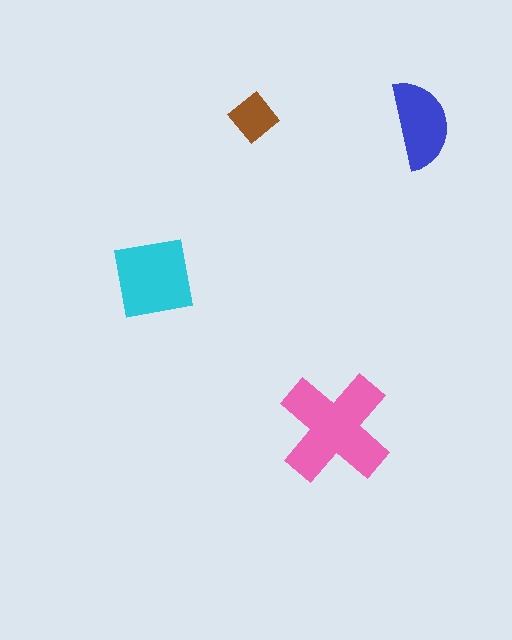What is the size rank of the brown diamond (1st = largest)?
4th.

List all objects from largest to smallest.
The pink cross, the cyan square, the blue semicircle, the brown diamond.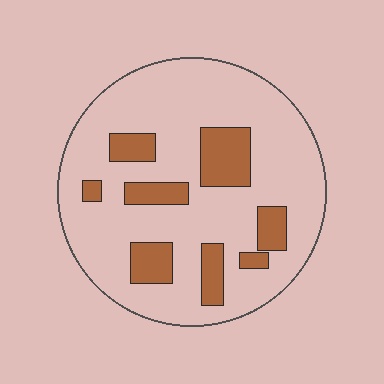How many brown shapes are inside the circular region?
8.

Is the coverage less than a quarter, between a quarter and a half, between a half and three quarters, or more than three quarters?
Less than a quarter.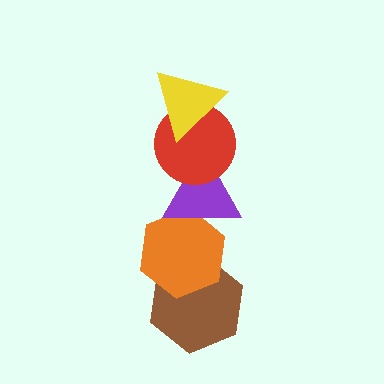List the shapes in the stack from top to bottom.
From top to bottom: the yellow triangle, the red circle, the purple triangle, the orange hexagon, the brown hexagon.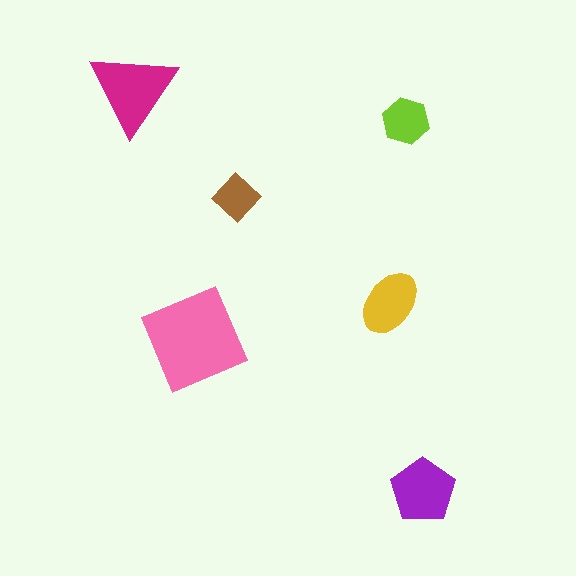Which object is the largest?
The pink diamond.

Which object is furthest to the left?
The magenta triangle is leftmost.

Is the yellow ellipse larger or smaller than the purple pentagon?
Smaller.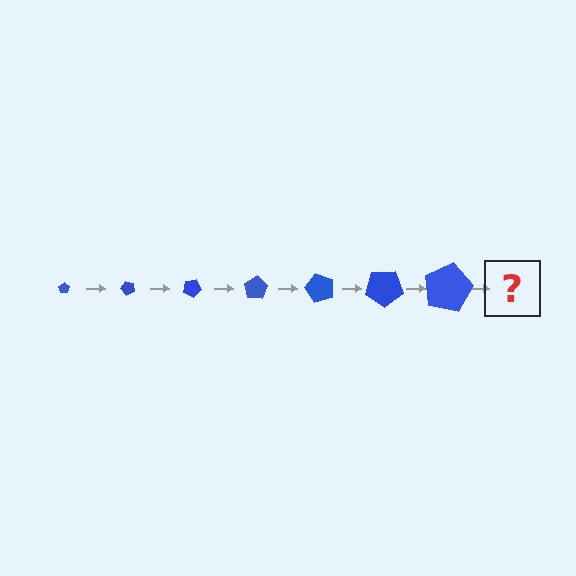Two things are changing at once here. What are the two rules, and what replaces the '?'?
The two rules are that the pentagon grows larger each step and it rotates 50 degrees each step. The '?' should be a pentagon, larger than the previous one and rotated 350 degrees from the start.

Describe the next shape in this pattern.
It should be a pentagon, larger than the previous one and rotated 350 degrees from the start.